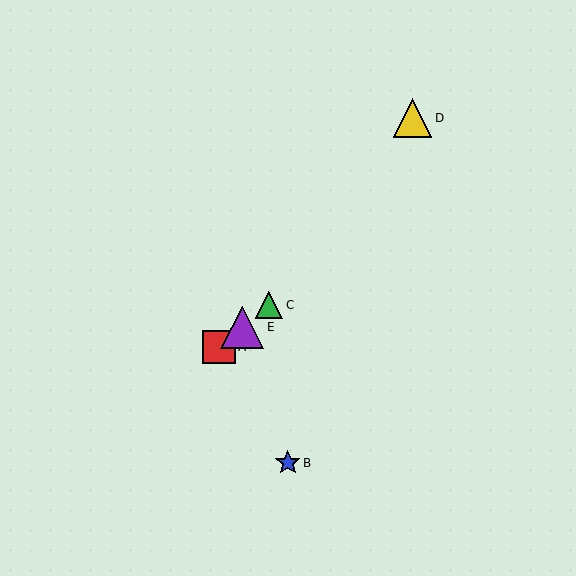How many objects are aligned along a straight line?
3 objects (A, C, E) are aligned along a straight line.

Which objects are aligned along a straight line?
Objects A, C, E are aligned along a straight line.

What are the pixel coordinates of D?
Object D is at (412, 118).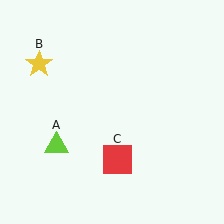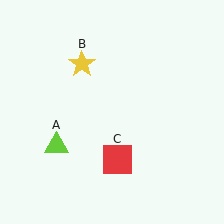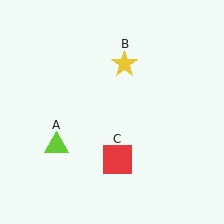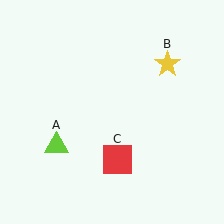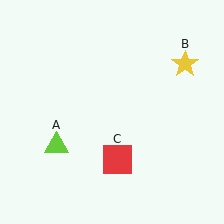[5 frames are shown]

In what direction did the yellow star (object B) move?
The yellow star (object B) moved right.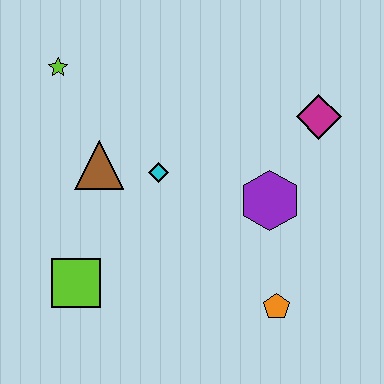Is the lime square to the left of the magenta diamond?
Yes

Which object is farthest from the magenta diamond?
The lime square is farthest from the magenta diamond.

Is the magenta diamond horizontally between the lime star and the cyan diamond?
No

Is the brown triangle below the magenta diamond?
Yes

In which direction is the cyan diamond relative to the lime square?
The cyan diamond is above the lime square.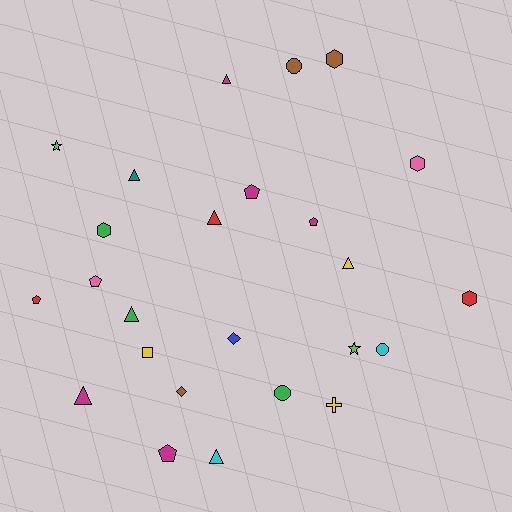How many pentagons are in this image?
There are 5 pentagons.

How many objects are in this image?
There are 25 objects.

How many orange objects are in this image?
There are no orange objects.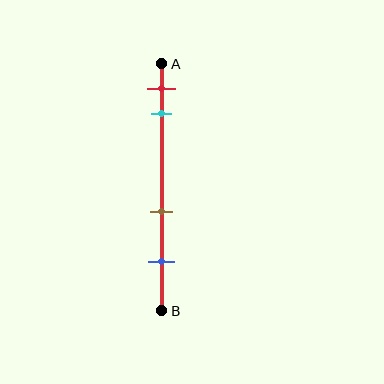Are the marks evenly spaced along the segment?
No, the marks are not evenly spaced.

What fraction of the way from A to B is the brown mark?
The brown mark is approximately 60% (0.6) of the way from A to B.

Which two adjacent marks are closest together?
The red and cyan marks are the closest adjacent pair.